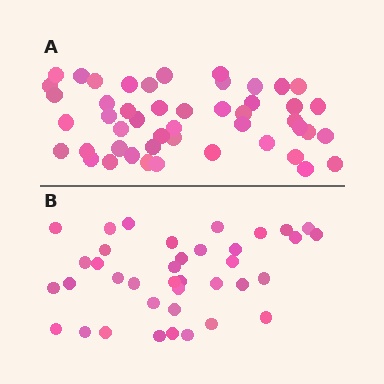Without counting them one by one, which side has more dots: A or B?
Region A (the top region) has more dots.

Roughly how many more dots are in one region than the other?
Region A has roughly 10 or so more dots than region B.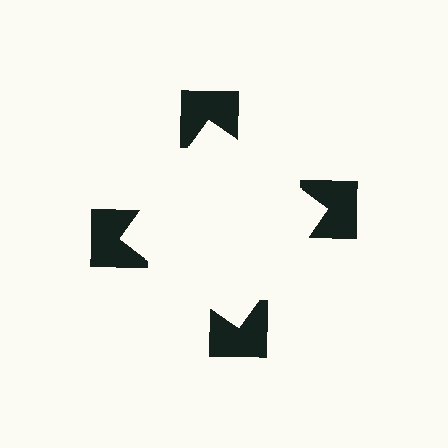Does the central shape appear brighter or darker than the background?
It typically appears slightly brighter than the background, even though no actual brightness change is drawn.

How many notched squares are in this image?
There are 4 — one at each vertex of the illusory square.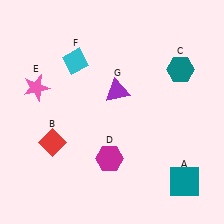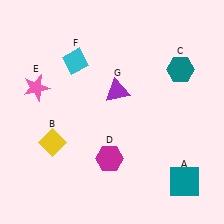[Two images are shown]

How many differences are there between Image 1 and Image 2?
There is 1 difference between the two images.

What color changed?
The diamond (B) changed from red in Image 1 to yellow in Image 2.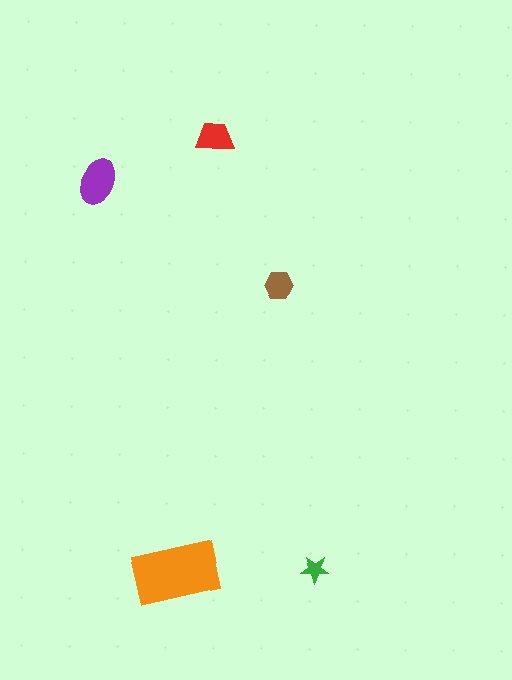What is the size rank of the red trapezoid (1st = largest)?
3rd.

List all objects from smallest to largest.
The green star, the brown hexagon, the red trapezoid, the purple ellipse, the orange rectangle.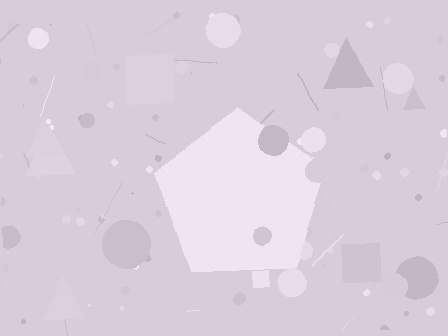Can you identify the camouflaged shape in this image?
The camouflaged shape is a pentagon.